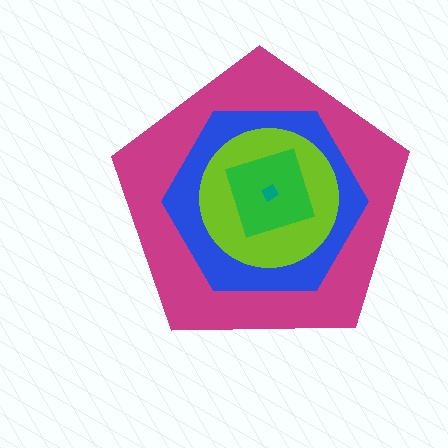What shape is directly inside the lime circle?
The green square.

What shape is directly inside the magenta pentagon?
The blue hexagon.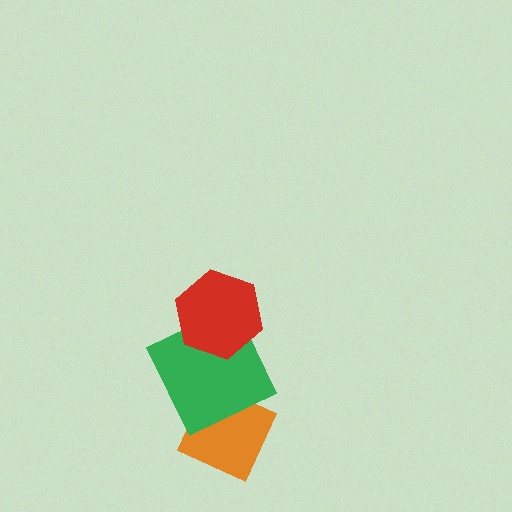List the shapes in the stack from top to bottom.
From top to bottom: the red hexagon, the green square, the orange diamond.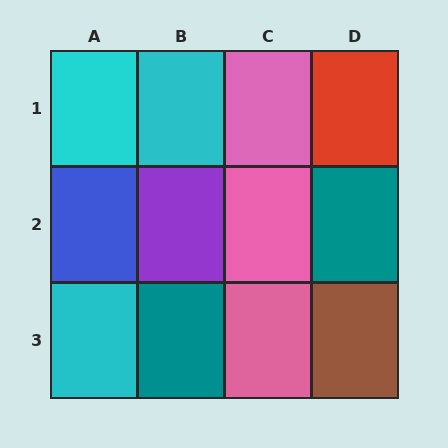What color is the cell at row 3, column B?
Teal.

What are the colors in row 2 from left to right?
Blue, purple, pink, teal.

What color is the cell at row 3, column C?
Pink.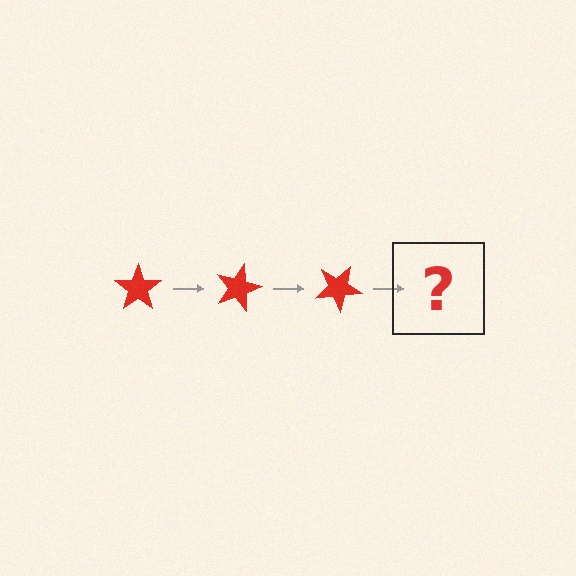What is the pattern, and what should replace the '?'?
The pattern is that the star rotates 15 degrees each step. The '?' should be a red star rotated 45 degrees.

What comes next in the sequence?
The next element should be a red star rotated 45 degrees.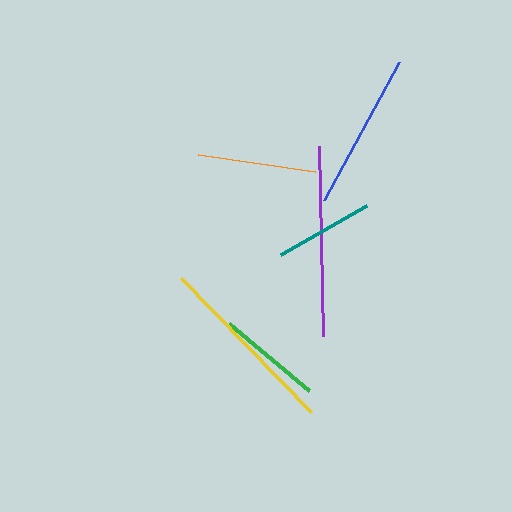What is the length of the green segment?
The green segment is approximately 104 pixels long.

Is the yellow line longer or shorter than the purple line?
The purple line is longer than the yellow line.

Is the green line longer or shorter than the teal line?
The green line is longer than the teal line.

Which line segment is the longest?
The purple line is the longest at approximately 190 pixels.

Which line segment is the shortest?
The teal line is the shortest at approximately 99 pixels.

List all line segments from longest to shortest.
From longest to shortest: purple, yellow, blue, orange, green, teal.